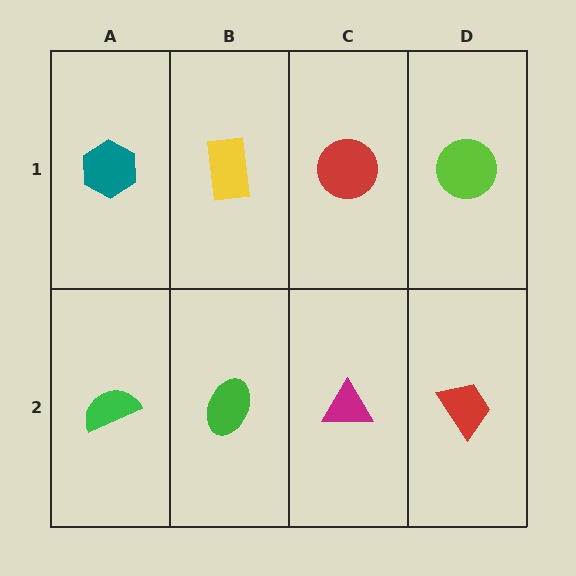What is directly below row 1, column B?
A green ellipse.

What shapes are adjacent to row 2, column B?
A yellow rectangle (row 1, column B), a green semicircle (row 2, column A), a magenta triangle (row 2, column C).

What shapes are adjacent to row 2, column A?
A teal hexagon (row 1, column A), a green ellipse (row 2, column B).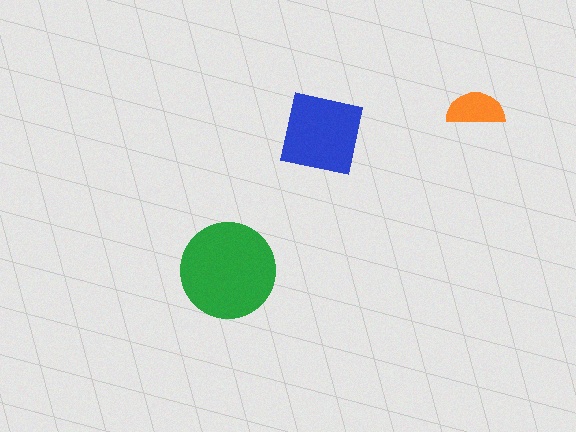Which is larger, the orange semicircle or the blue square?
The blue square.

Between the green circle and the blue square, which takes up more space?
The green circle.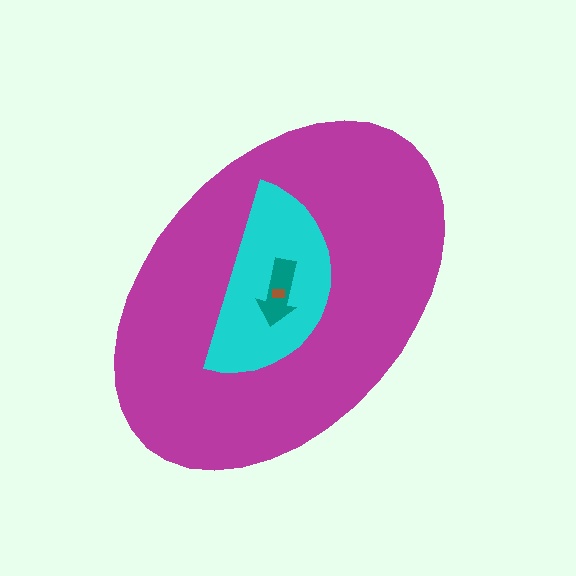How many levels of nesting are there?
4.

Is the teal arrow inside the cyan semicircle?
Yes.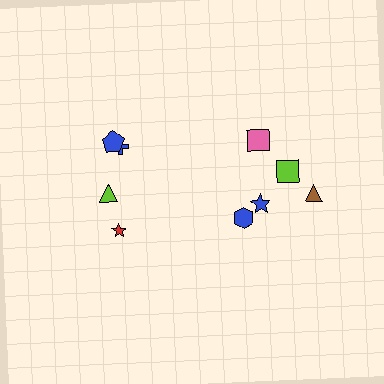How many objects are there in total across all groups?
There are 10 objects.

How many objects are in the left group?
There are 4 objects.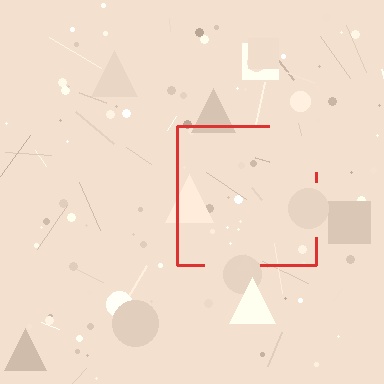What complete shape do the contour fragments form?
The contour fragments form a square.